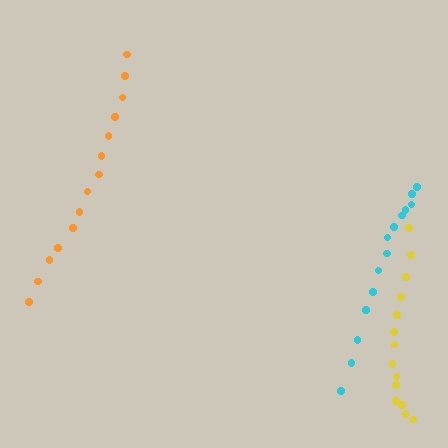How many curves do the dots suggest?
There are 3 distinct paths.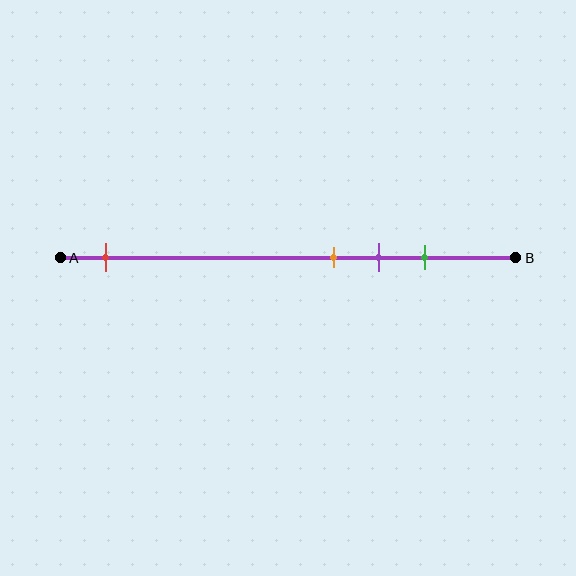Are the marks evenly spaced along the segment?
No, the marks are not evenly spaced.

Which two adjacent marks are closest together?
The orange and purple marks are the closest adjacent pair.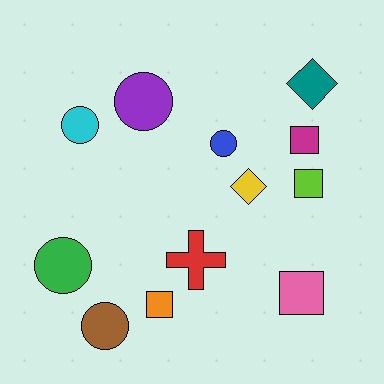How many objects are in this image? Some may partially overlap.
There are 12 objects.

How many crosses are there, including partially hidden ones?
There is 1 cross.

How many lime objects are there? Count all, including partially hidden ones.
There is 1 lime object.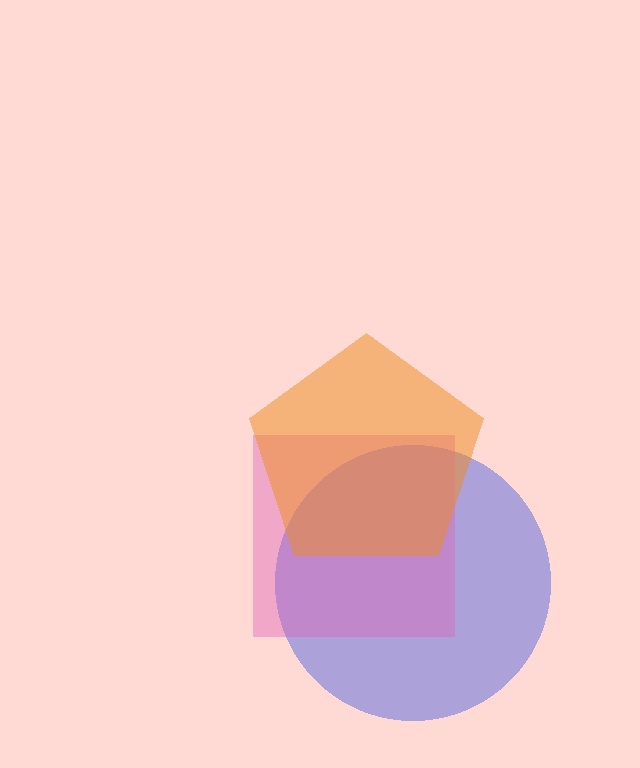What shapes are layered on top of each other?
The layered shapes are: a blue circle, a pink square, an orange pentagon.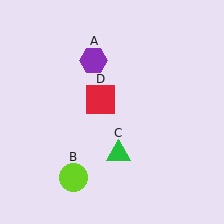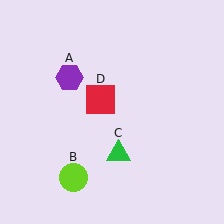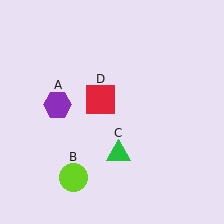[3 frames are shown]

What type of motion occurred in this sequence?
The purple hexagon (object A) rotated counterclockwise around the center of the scene.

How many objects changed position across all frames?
1 object changed position: purple hexagon (object A).